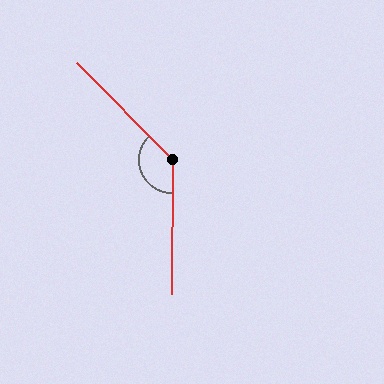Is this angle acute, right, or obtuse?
It is obtuse.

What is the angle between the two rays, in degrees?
Approximately 136 degrees.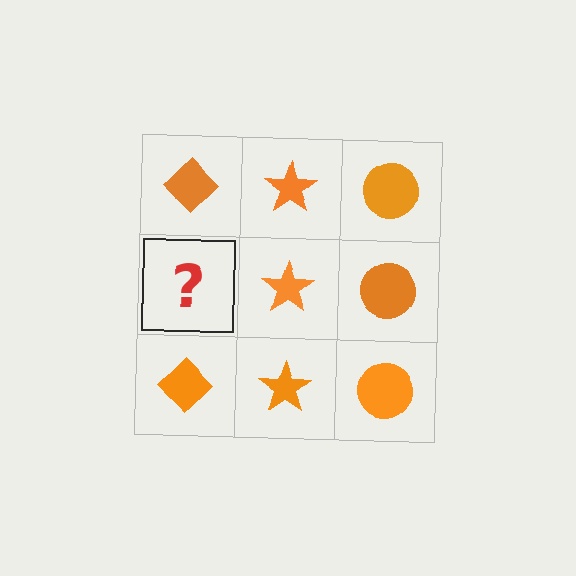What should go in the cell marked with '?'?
The missing cell should contain an orange diamond.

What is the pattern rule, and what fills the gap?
The rule is that each column has a consistent shape. The gap should be filled with an orange diamond.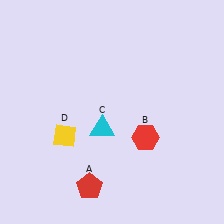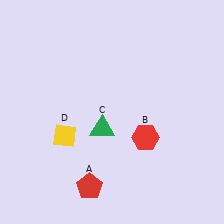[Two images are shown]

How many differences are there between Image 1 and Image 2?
There is 1 difference between the two images.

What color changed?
The triangle (C) changed from cyan in Image 1 to green in Image 2.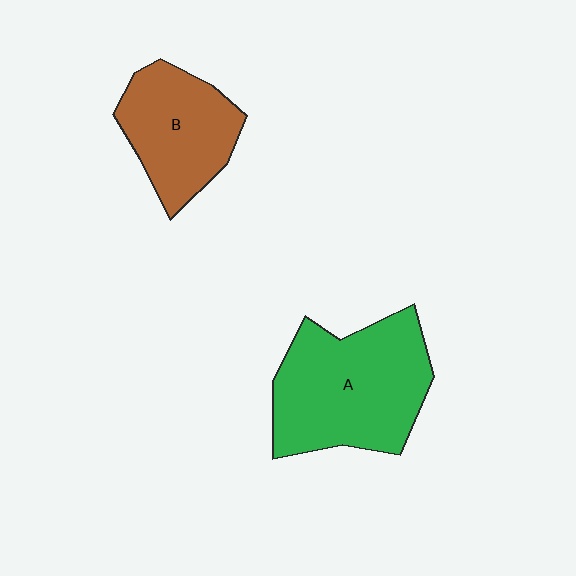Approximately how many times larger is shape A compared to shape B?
Approximately 1.5 times.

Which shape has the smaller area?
Shape B (brown).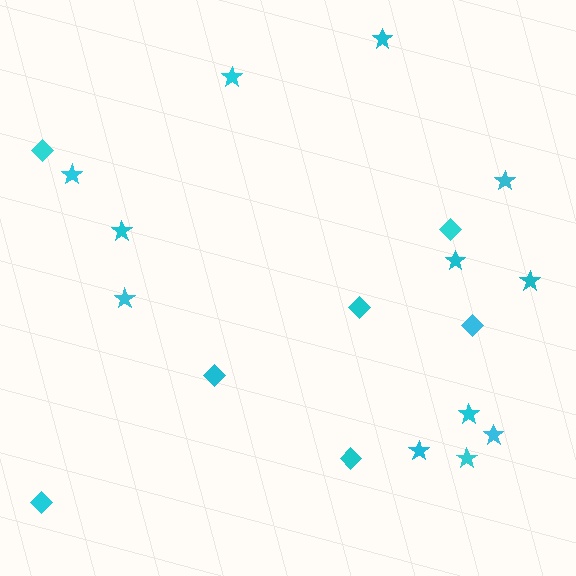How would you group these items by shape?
There are 2 groups: one group of stars (12) and one group of diamonds (7).